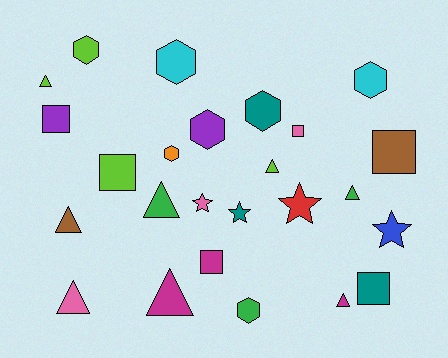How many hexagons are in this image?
There are 7 hexagons.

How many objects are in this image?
There are 25 objects.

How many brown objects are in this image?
There are 2 brown objects.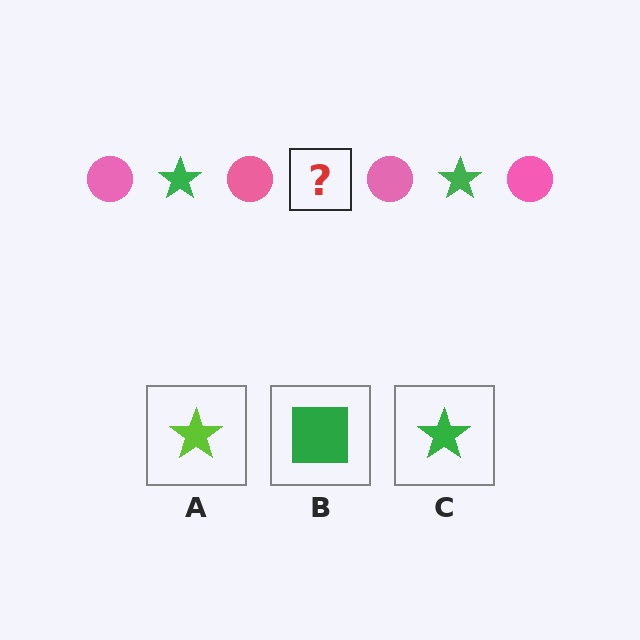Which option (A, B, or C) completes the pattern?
C.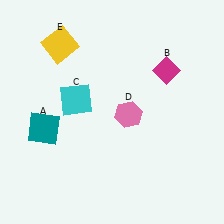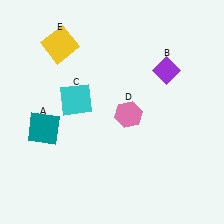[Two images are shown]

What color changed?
The diamond (B) changed from magenta in Image 1 to purple in Image 2.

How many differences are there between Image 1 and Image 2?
There is 1 difference between the two images.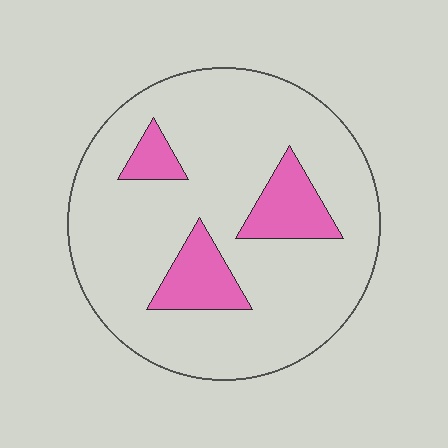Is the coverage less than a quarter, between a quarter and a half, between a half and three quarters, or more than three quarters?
Less than a quarter.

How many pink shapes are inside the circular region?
3.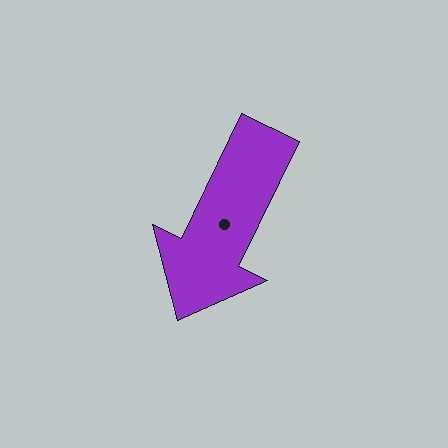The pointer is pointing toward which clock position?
Roughly 7 o'clock.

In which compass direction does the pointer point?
Southwest.